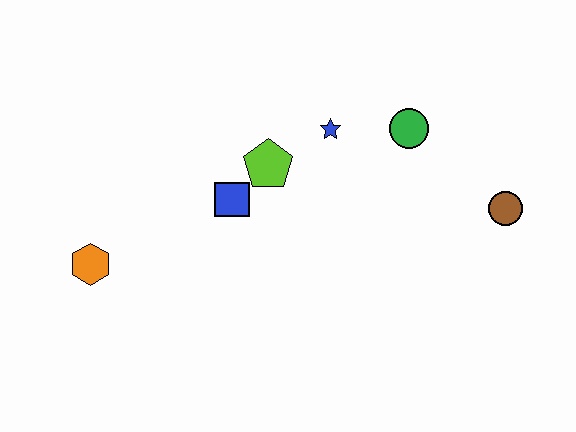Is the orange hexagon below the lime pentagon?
Yes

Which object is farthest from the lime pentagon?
The brown circle is farthest from the lime pentagon.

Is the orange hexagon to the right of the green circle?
No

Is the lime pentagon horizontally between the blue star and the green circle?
No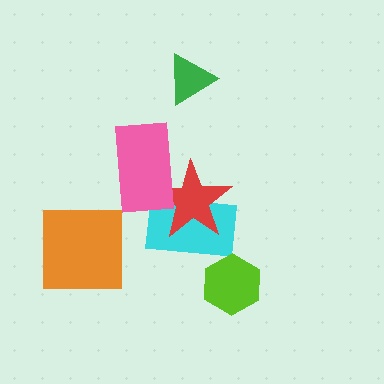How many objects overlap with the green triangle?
0 objects overlap with the green triangle.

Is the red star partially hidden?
Yes, it is partially covered by another shape.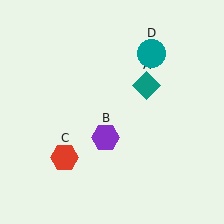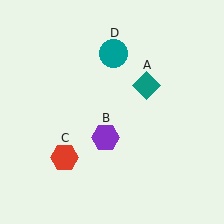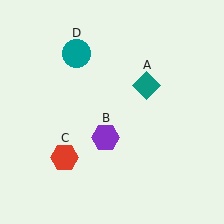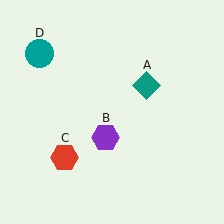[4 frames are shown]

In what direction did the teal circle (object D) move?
The teal circle (object D) moved left.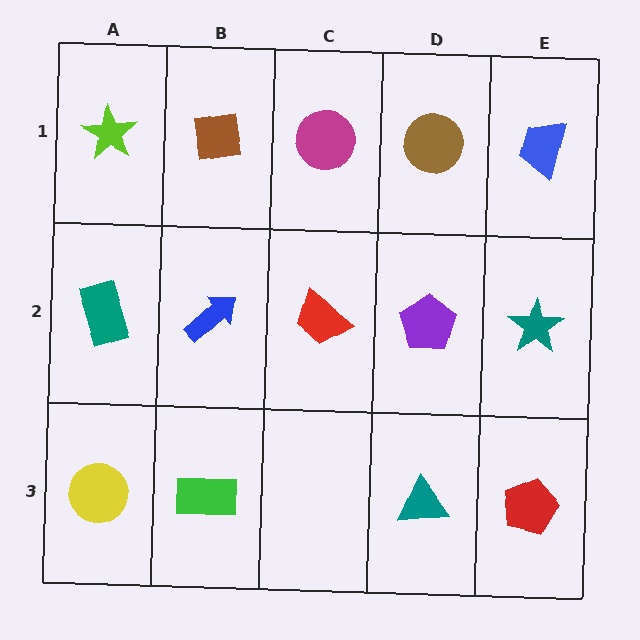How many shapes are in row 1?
5 shapes.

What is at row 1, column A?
A lime star.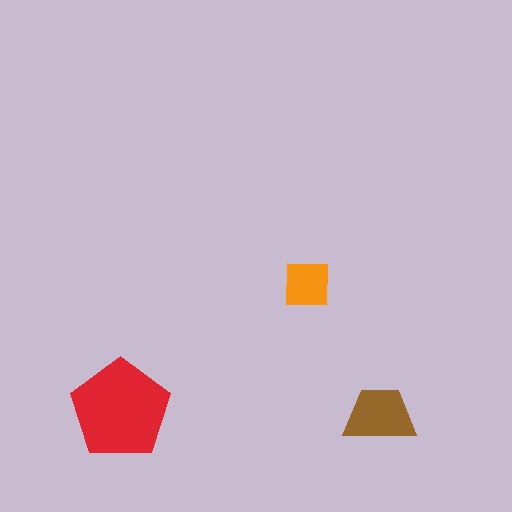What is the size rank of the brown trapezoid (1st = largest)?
2nd.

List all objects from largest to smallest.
The red pentagon, the brown trapezoid, the orange square.